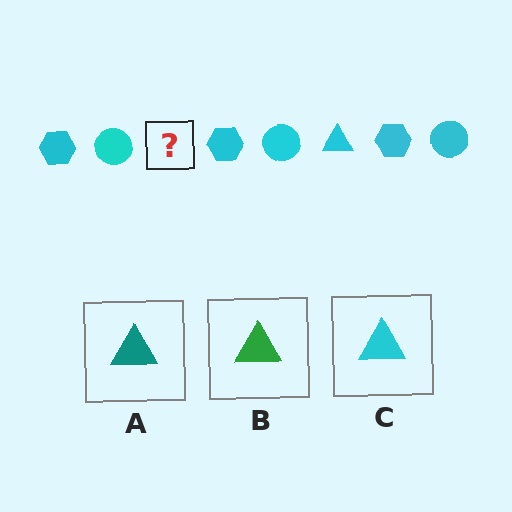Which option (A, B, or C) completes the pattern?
C.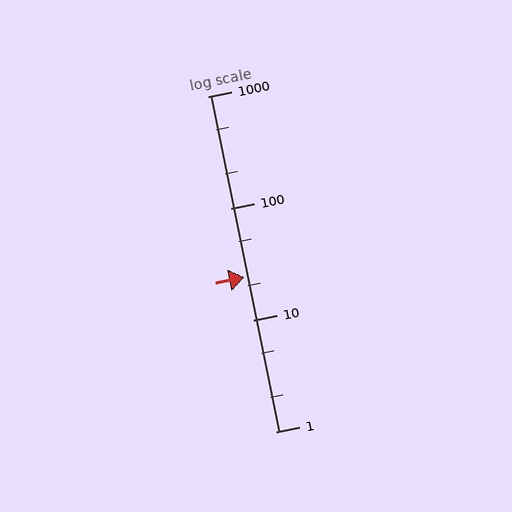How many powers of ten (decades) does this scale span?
The scale spans 3 decades, from 1 to 1000.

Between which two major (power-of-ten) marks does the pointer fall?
The pointer is between 10 and 100.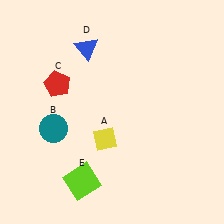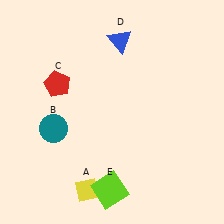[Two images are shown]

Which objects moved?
The objects that moved are: the yellow diamond (A), the blue triangle (D), the lime square (E).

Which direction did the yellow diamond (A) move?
The yellow diamond (A) moved down.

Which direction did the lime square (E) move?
The lime square (E) moved right.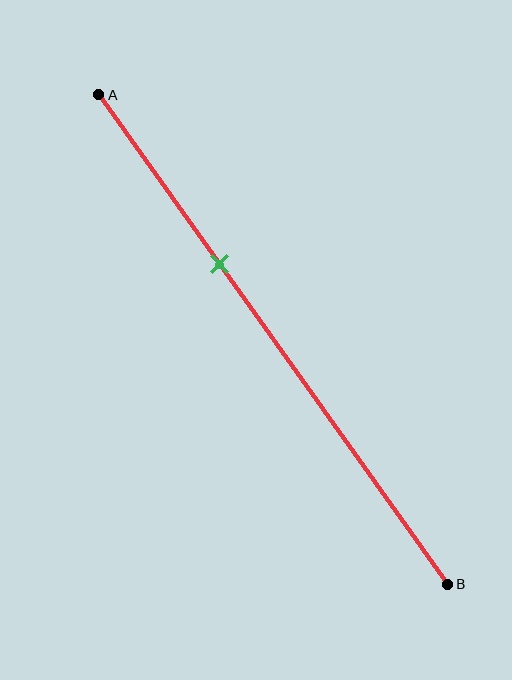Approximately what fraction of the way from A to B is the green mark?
The green mark is approximately 35% of the way from A to B.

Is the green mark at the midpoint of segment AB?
No, the mark is at about 35% from A, not at the 50% midpoint.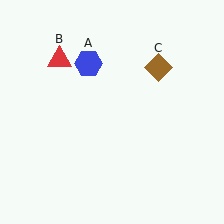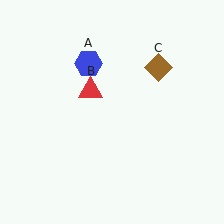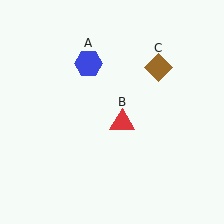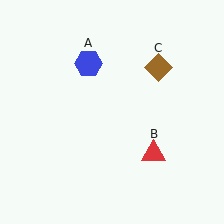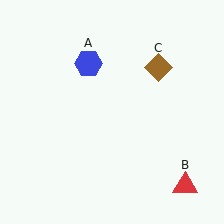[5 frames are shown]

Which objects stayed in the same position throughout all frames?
Blue hexagon (object A) and brown diamond (object C) remained stationary.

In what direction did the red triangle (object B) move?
The red triangle (object B) moved down and to the right.